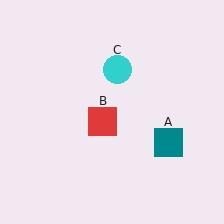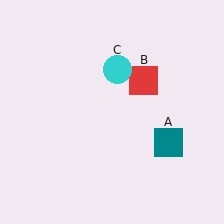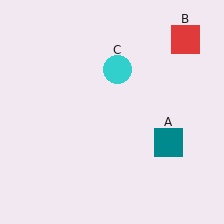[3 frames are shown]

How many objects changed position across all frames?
1 object changed position: red square (object B).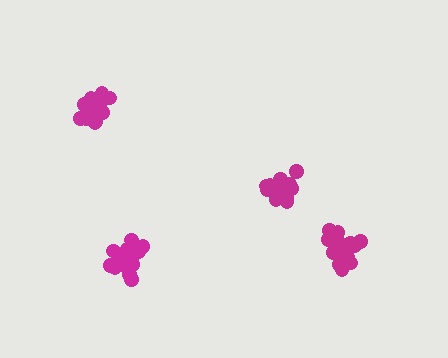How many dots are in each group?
Group 1: 18 dots, Group 2: 19 dots, Group 3: 20 dots, Group 4: 16 dots (73 total).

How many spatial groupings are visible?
There are 4 spatial groupings.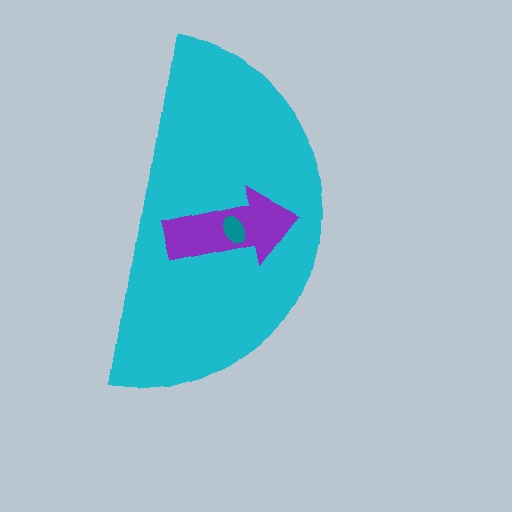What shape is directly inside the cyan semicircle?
The purple arrow.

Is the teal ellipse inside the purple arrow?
Yes.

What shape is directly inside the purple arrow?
The teal ellipse.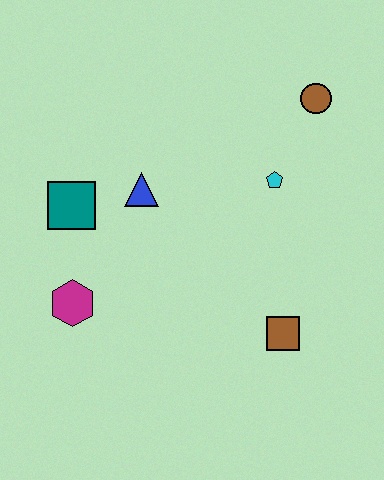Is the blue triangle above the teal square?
Yes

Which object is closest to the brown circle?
The cyan pentagon is closest to the brown circle.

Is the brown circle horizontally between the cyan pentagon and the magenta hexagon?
No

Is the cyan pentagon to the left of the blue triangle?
No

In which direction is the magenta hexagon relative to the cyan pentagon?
The magenta hexagon is to the left of the cyan pentagon.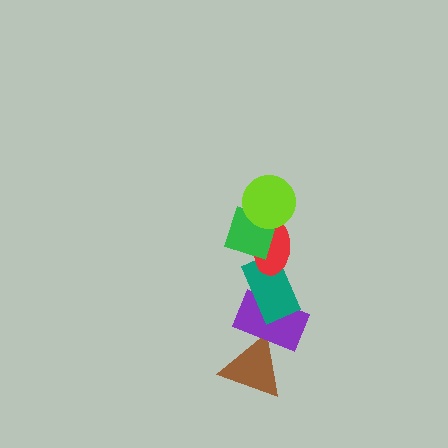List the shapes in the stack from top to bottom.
From top to bottom: the lime circle, the green square, the red ellipse, the teal rectangle, the purple rectangle, the brown triangle.